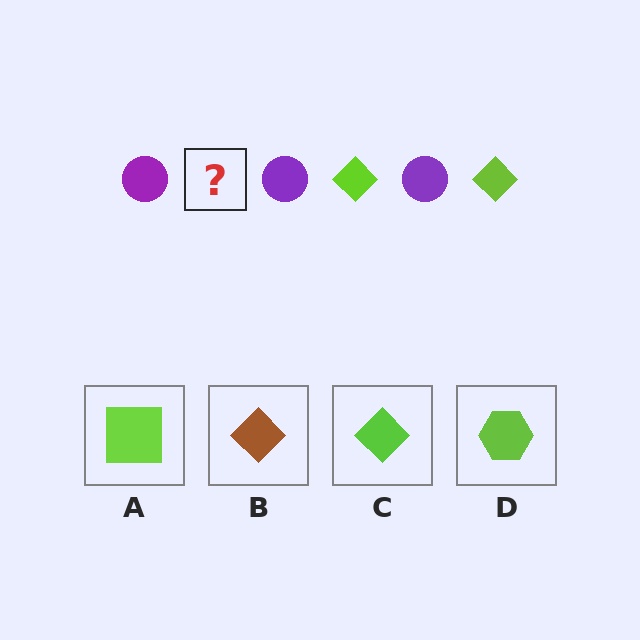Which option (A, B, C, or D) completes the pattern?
C.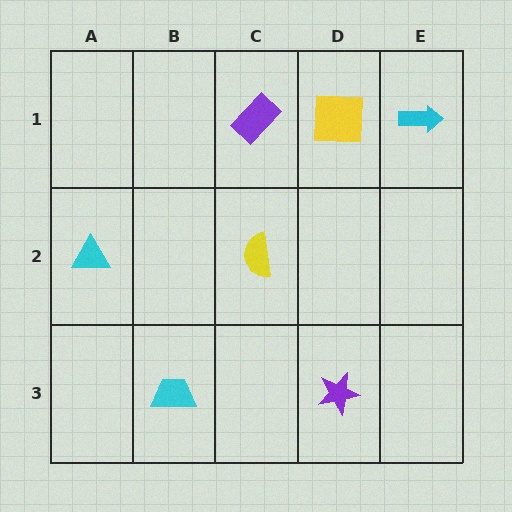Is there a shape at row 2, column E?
No, that cell is empty.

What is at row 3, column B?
A cyan trapezoid.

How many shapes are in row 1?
3 shapes.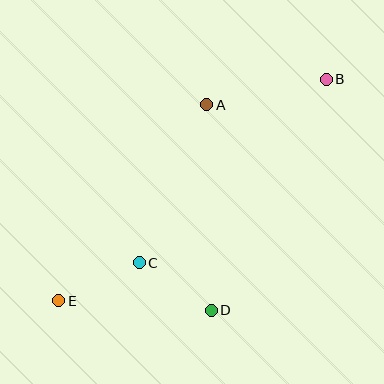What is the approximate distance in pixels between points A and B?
The distance between A and B is approximately 122 pixels.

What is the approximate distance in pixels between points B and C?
The distance between B and C is approximately 262 pixels.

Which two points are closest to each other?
Points C and D are closest to each other.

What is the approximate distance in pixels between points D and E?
The distance between D and E is approximately 153 pixels.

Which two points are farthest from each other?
Points B and E are farthest from each other.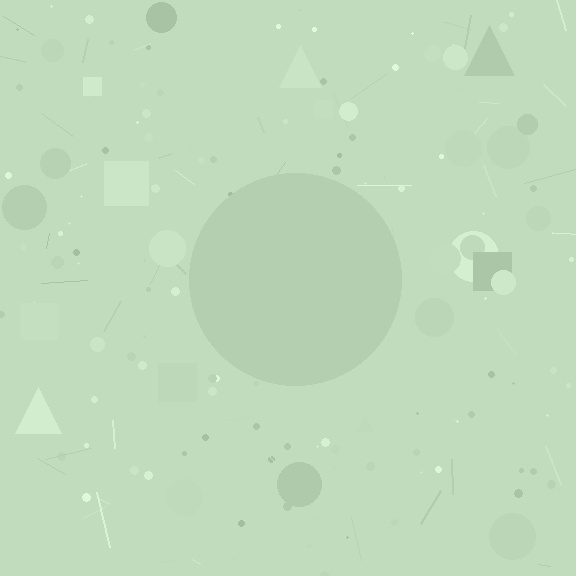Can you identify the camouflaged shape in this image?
The camouflaged shape is a circle.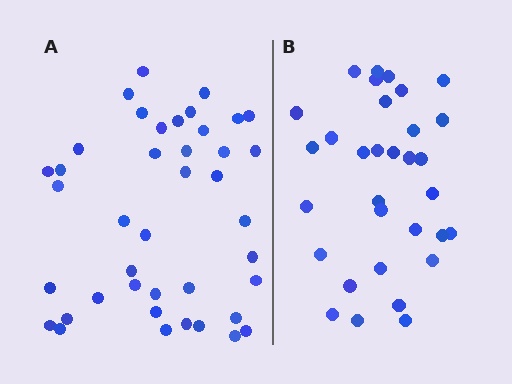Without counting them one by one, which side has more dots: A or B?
Region A (the left region) has more dots.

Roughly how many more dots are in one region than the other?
Region A has roughly 8 or so more dots than region B.